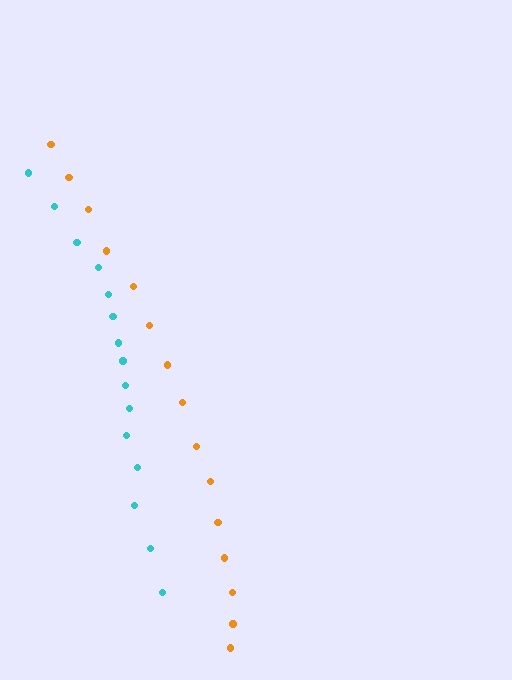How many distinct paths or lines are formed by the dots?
There are 2 distinct paths.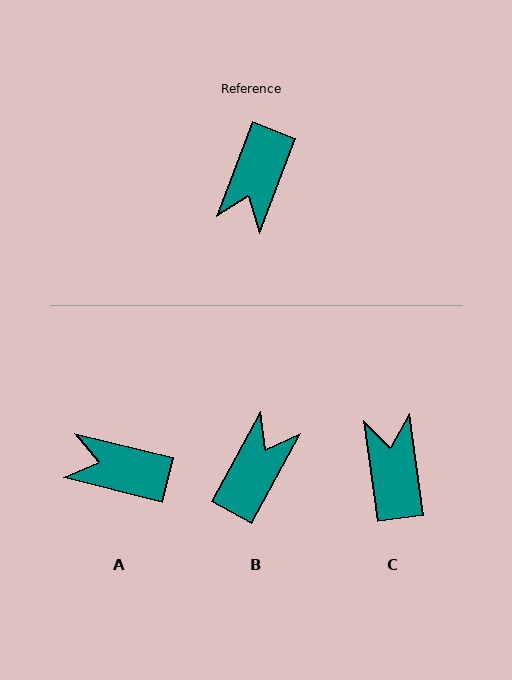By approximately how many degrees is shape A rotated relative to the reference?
Approximately 83 degrees clockwise.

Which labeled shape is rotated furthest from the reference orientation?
B, about 172 degrees away.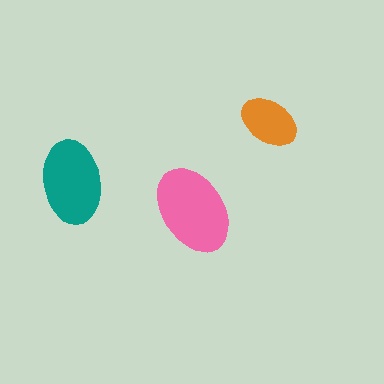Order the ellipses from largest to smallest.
the pink one, the teal one, the orange one.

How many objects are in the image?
There are 3 objects in the image.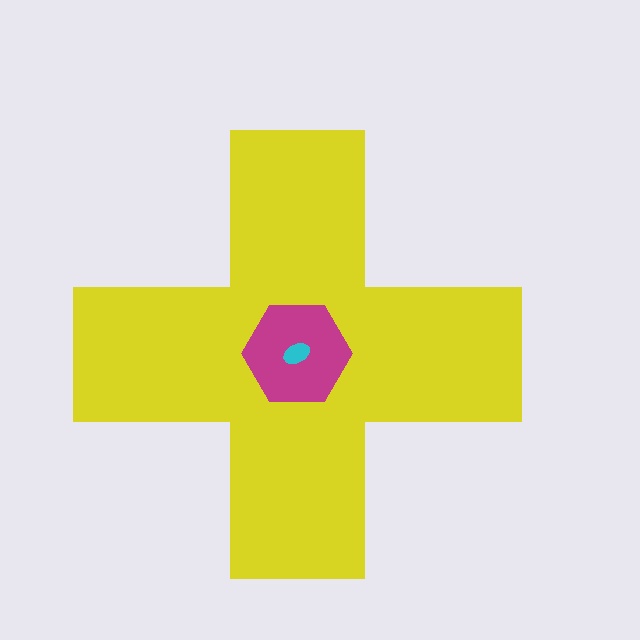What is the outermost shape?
The yellow cross.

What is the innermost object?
The cyan ellipse.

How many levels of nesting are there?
3.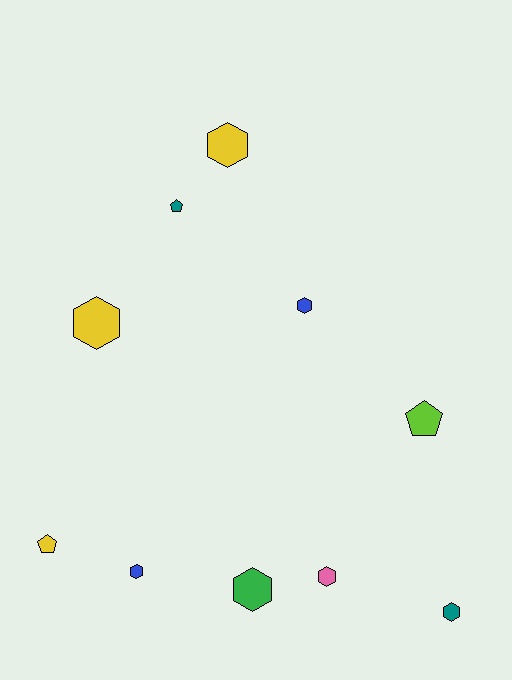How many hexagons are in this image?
There are 7 hexagons.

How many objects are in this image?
There are 10 objects.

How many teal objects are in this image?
There are 2 teal objects.